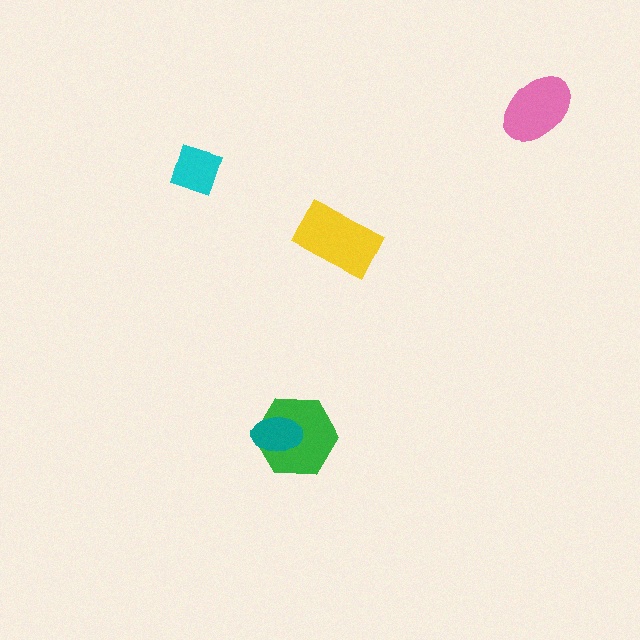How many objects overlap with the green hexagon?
1 object overlaps with the green hexagon.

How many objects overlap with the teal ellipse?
1 object overlaps with the teal ellipse.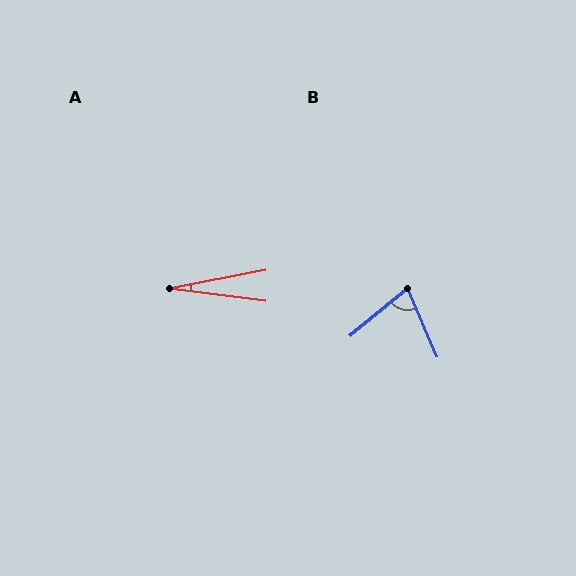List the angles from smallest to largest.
A (18°), B (74°).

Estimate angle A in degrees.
Approximately 18 degrees.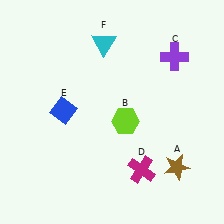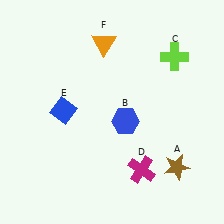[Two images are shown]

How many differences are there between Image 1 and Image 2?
There are 3 differences between the two images.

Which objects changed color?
B changed from lime to blue. C changed from purple to lime. F changed from cyan to orange.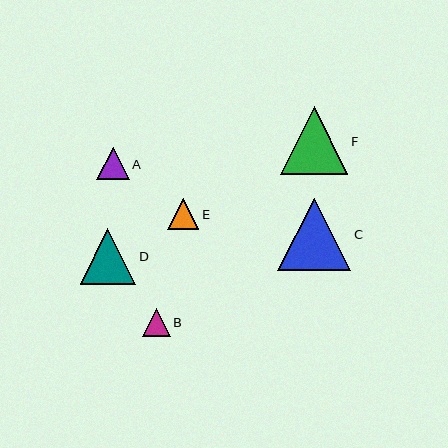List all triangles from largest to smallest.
From largest to smallest: C, F, D, A, E, B.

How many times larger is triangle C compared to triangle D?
Triangle C is approximately 1.3 times the size of triangle D.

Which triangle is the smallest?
Triangle B is the smallest with a size of approximately 28 pixels.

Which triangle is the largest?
Triangle C is the largest with a size of approximately 73 pixels.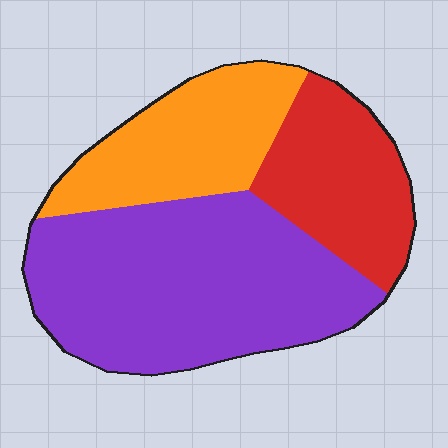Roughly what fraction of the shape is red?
Red covers about 25% of the shape.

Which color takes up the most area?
Purple, at roughly 50%.